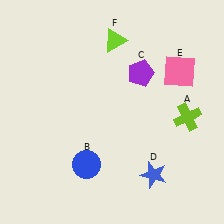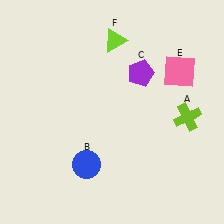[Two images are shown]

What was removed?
The blue star (D) was removed in Image 2.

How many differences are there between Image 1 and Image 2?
There is 1 difference between the two images.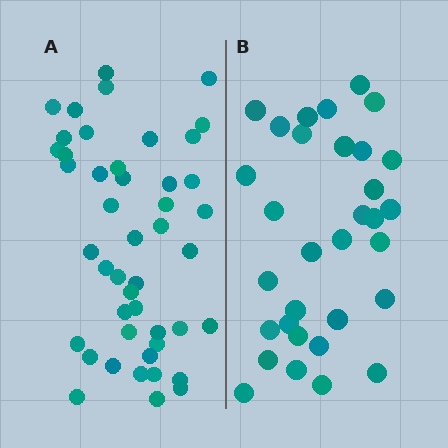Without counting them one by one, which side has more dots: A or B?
Region A (the left region) has more dots.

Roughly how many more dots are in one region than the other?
Region A has approximately 15 more dots than region B.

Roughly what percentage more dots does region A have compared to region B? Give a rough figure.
About 45% more.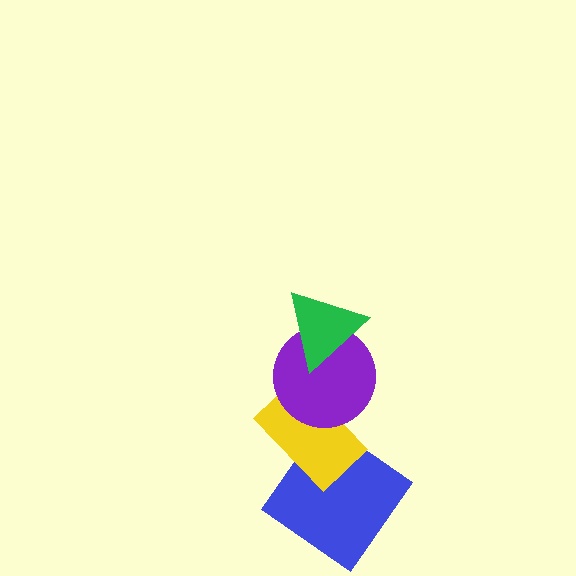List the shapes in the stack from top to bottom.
From top to bottom: the green triangle, the purple circle, the yellow rectangle, the blue diamond.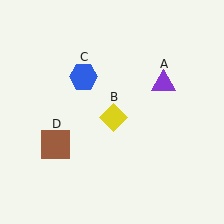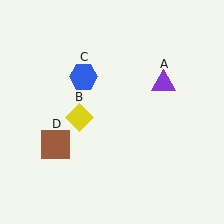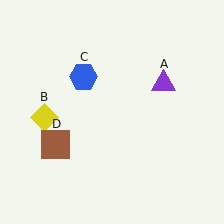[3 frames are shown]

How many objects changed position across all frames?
1 object changed position: yellow diamond (object B).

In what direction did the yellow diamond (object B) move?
The yellow diamond (object B) moved left.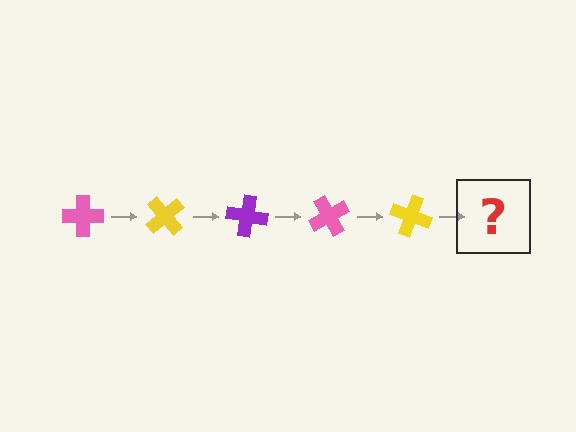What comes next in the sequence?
The next element should be a purple cross, rotated 250 degrees from the start.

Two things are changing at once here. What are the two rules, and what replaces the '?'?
The two rules are that it rotates 50 degrees each step and the color cycles through pink, yellow, and purple. The '?' should be a purple cross, rotated 250 degrees from the start.